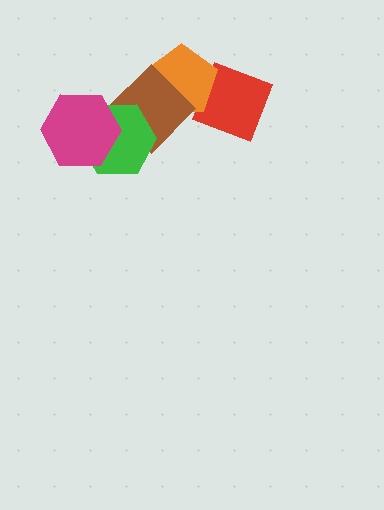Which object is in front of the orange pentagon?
The brown diamond is in front of the orange pentagon.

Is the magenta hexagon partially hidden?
No, no other shape covers it.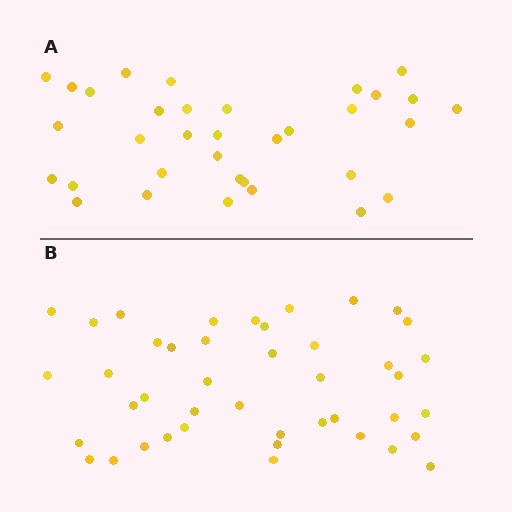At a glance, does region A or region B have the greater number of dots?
Region B (the bottom region) has more dots.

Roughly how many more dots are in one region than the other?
Region B has roughly 8 or so more dots than region A.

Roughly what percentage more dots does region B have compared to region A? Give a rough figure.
About 25% more.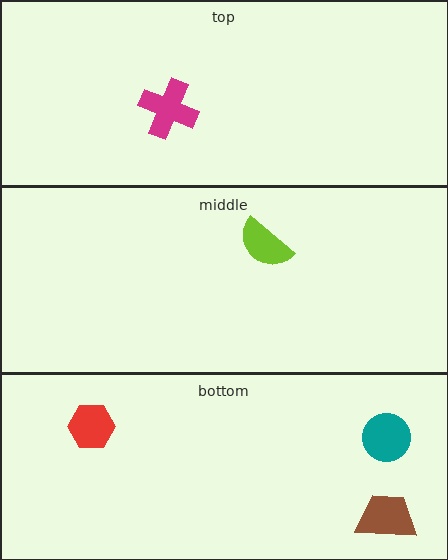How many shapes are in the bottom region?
3.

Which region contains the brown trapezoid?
The bottom region.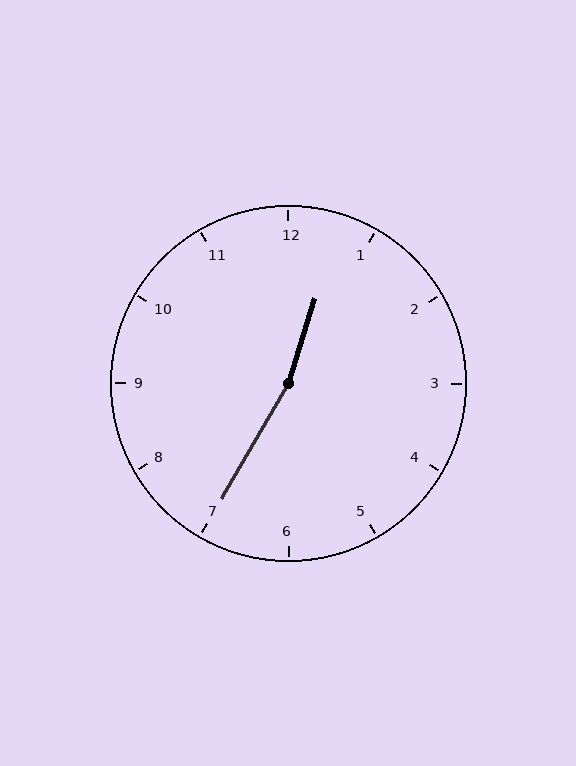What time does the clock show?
12:35.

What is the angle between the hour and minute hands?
Approximately 168 degrees.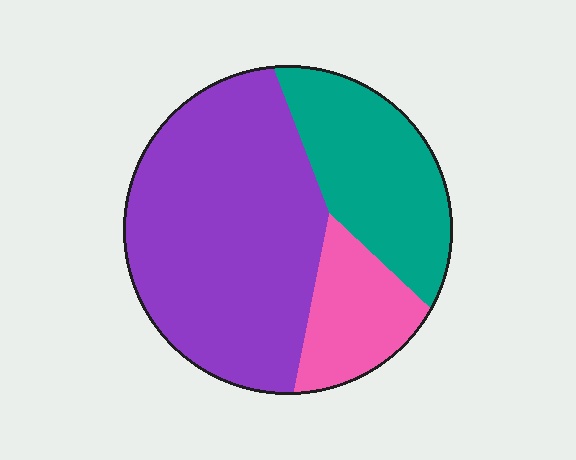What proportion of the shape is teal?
Teal takes up about one quarter (1/4) of the shape.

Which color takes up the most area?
Purple, at roughly 55%.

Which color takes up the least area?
Pink, at roughly 15%.